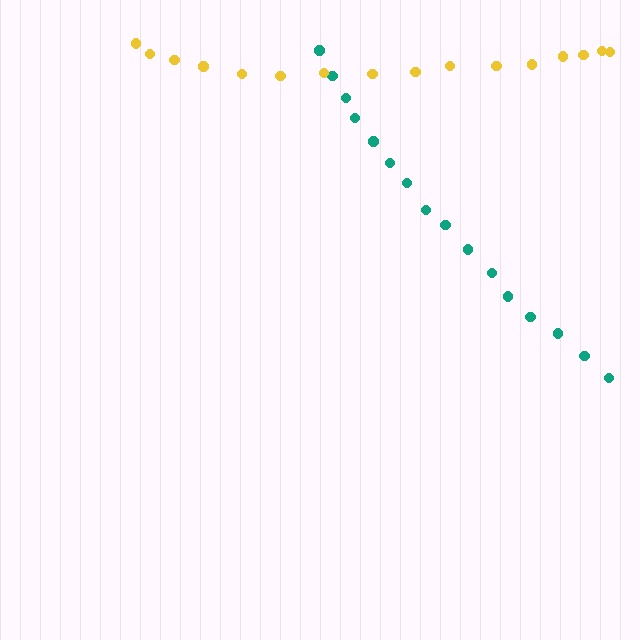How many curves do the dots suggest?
There are 2 distinct paths.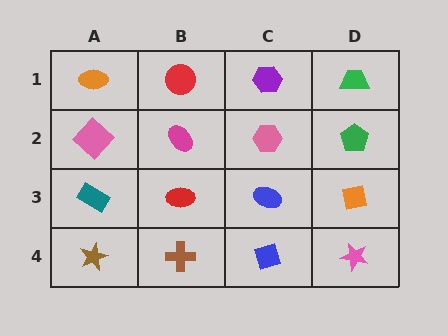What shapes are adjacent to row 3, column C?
A pink hexagon (row 2, column C), a blue diamond (row 4, column C), a red ellipse (row 3, column B), an orange square (row 3, column D).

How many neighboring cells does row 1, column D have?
2.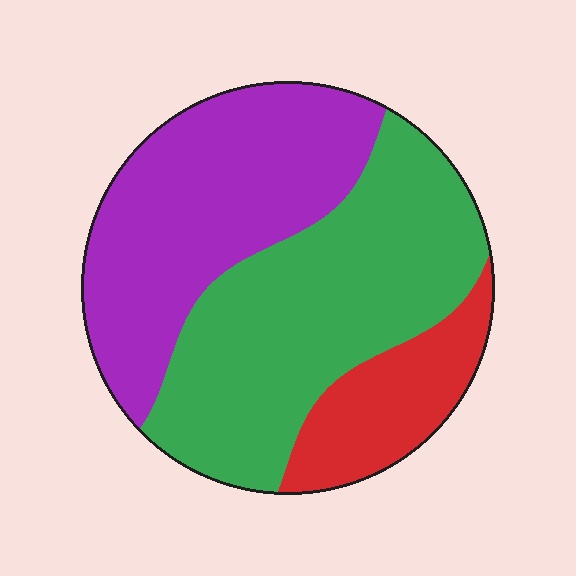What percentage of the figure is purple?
Purple takes up about two fifths (2/5) of the figure.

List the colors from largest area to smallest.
From largest to smallest: green, purple, red.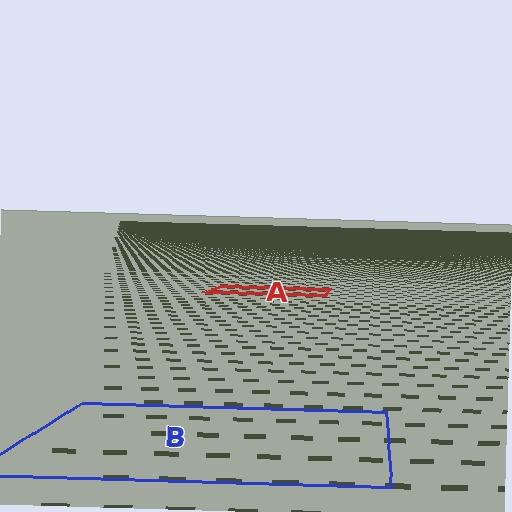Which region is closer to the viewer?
Region B is closer. The texture elements there are larger and more spread out.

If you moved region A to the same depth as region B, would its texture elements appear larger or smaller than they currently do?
They would appear larger. At a closer depth, the same texture elements are projected at a bigger on-screen size.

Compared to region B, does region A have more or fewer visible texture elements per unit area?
Region A has more texture elements per unit area — they are packed more densely because it is farther away.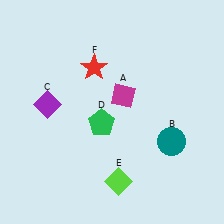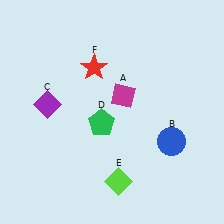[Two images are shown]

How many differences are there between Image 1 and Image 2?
There is 1 difference between the two images.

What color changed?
The circle (B) changed from teal in Image 1 to blue in Image 2.